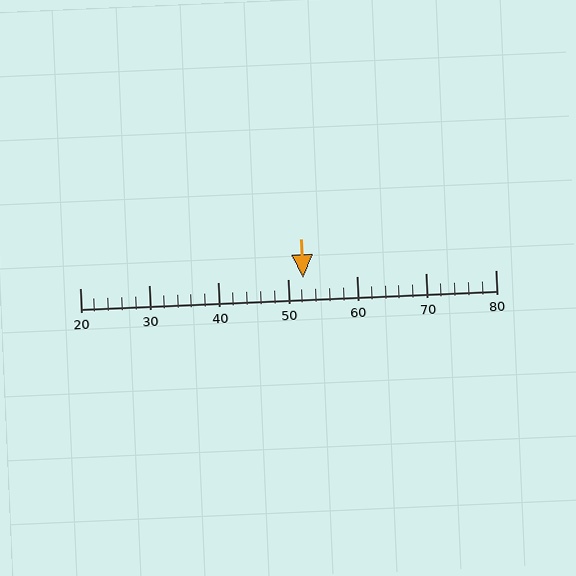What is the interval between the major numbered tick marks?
The major tick marks are spaced 10 units apart.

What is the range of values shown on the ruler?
The ruler shows values from 20 to 80.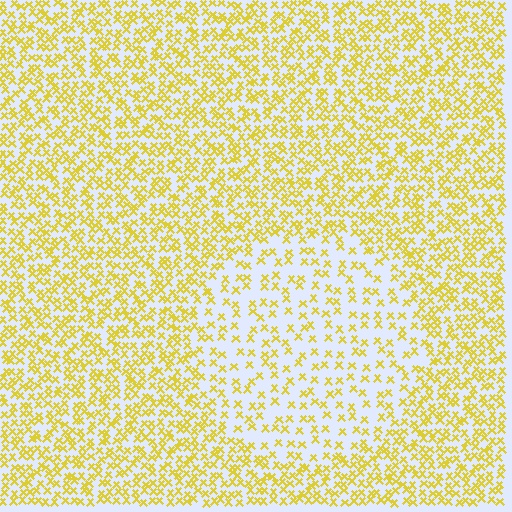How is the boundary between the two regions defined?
The boundary is defined by a change in element density (approximately 2.2x ratio). All elements are the same color, size, and shape.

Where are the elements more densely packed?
The elements are more densely packed outside the circle boundary.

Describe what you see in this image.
The image contains small yellow elements arranged at two different densities. A circle-shaped region is visible where the elements are less densely packed than the surrounding area.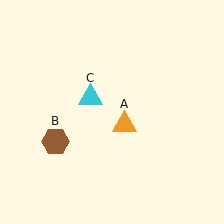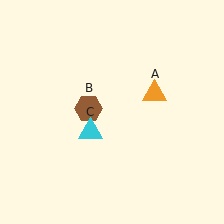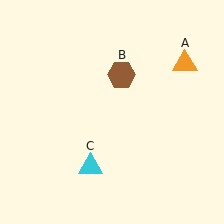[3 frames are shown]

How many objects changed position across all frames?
3 objects changed position: orange triangle (object A), brown hexagon (object B), cyan triangle (object C).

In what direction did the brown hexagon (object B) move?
The brown hexagon (object B) moved up and to the right.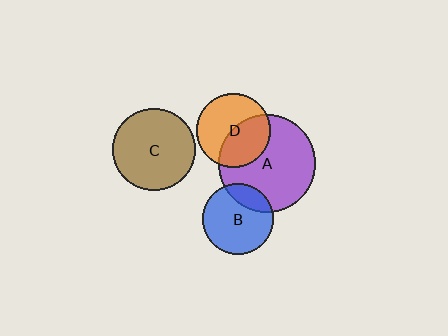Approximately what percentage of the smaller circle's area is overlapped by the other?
Approximately 20%.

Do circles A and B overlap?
Yes.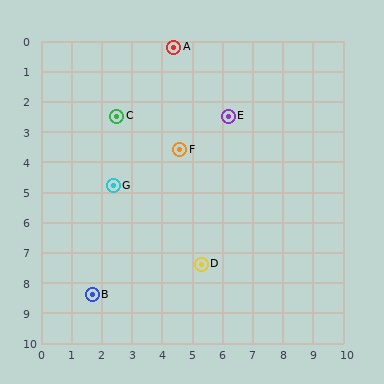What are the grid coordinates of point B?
Point B is at approximately (1.7, 8.4).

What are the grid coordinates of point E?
Point E is at approximately (6.2, 2.5).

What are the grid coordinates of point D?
Point D is at approximately (5.3, 7.4).